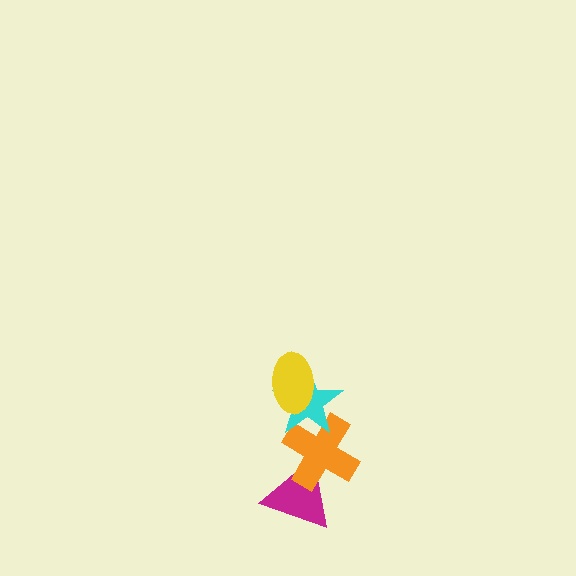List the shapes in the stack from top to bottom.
From top to bottom: the yellow ellipse, the cyan star, the orange cross, the magenta triangle.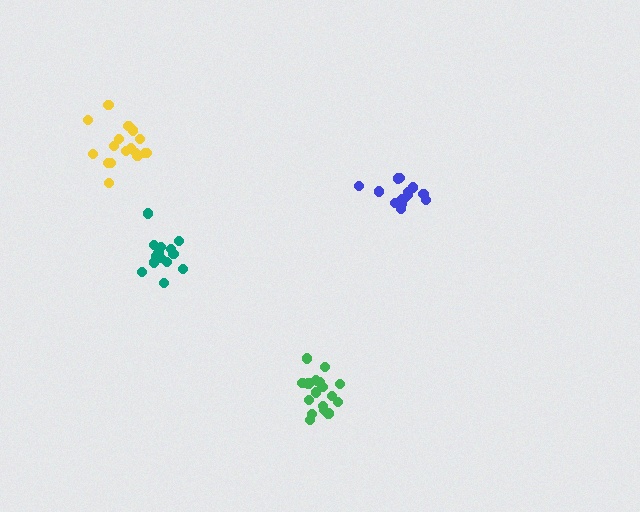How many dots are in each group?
Group 1: 14 dots, Group 2: 17 dots, Group 3: 18 dots, Group 4: 14 dots (63 total).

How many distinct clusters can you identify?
There are 4 distinct clusters.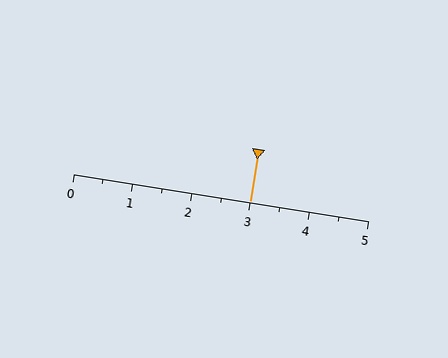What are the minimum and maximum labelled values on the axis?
The axis runs from 0 to 5.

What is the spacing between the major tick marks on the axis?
The major ticks are spaced 1 apart.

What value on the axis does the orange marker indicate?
The marker indicates approximately 3.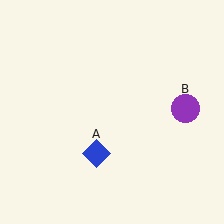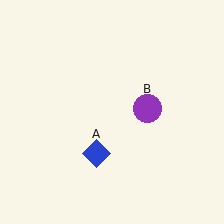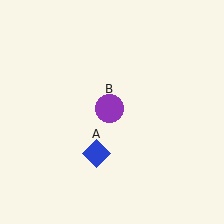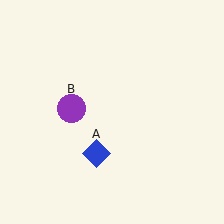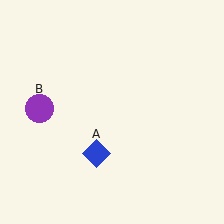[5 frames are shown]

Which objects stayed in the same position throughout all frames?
Blue diamond (object A) remained stationary.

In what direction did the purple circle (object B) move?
The purple circle (object B) moved left.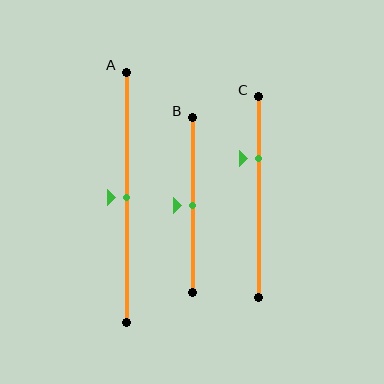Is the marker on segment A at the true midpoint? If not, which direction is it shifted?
Yes, the marker on segment A is at the true midpoint.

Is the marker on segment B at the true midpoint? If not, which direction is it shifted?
Yes, the marker on segment B is at the true midpoint.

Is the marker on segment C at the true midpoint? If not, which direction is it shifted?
No, the marker on segment C is shifted upward by about 19% of the segment length.